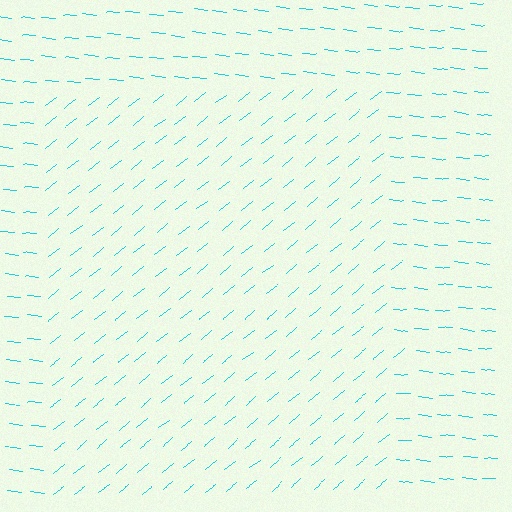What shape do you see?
I see a rectangle.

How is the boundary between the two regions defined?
The boundary is defined purely by a change in line orientation (approximately 45 degrees difference). All lines are the same color and thickness.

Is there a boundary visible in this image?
Yes, there is a texture boundary formed by a change in line orientation.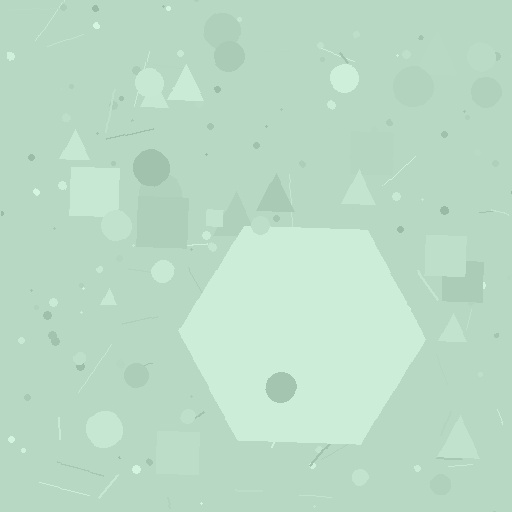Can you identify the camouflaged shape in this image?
The camouflaged shape is a hexagon.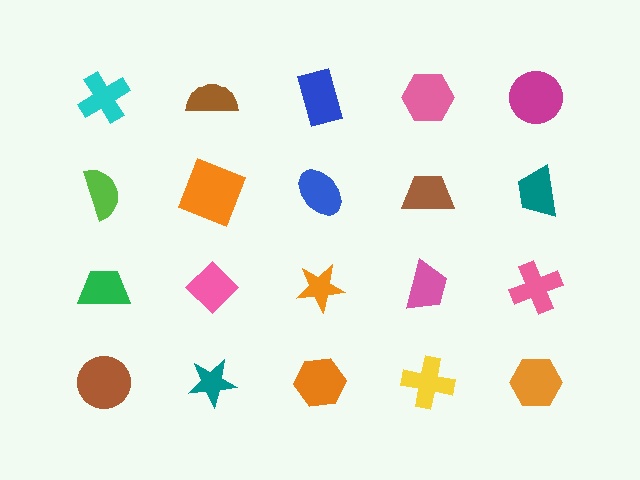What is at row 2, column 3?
A blue ellipse.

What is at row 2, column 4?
A brown trapezoid.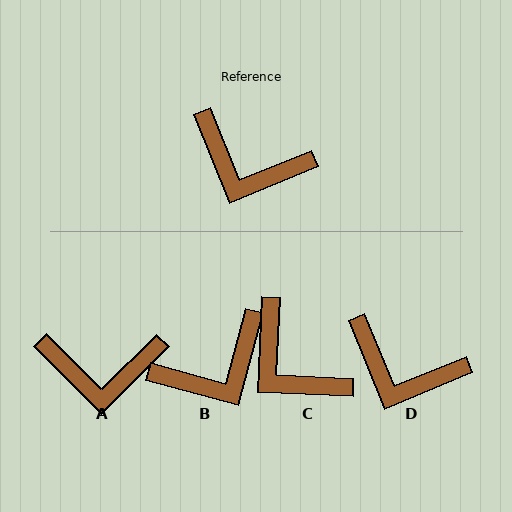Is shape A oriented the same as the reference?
No, it is off by about 23 degrees.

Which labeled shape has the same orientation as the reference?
D.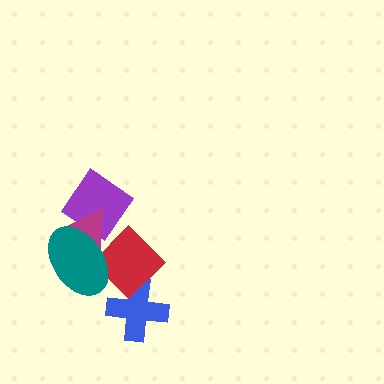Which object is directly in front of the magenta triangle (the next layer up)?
The red diamond is directly in front of the magenta triangle.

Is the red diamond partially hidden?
Yes, it is partially covered by another shape.